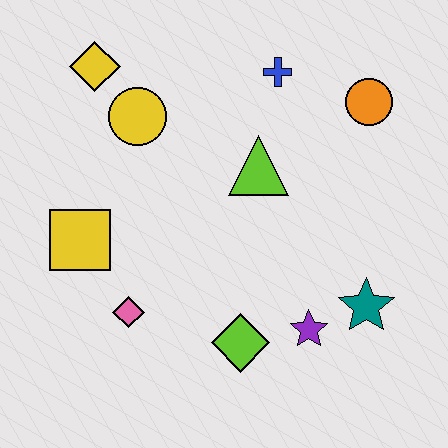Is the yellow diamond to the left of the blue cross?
Yes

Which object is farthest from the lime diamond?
The yellow diamond is farthest from the lime diamond.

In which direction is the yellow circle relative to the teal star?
The yellow circle is to the left of the teal star.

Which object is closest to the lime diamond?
The purple star is closest to the lime diamond.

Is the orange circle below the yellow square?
No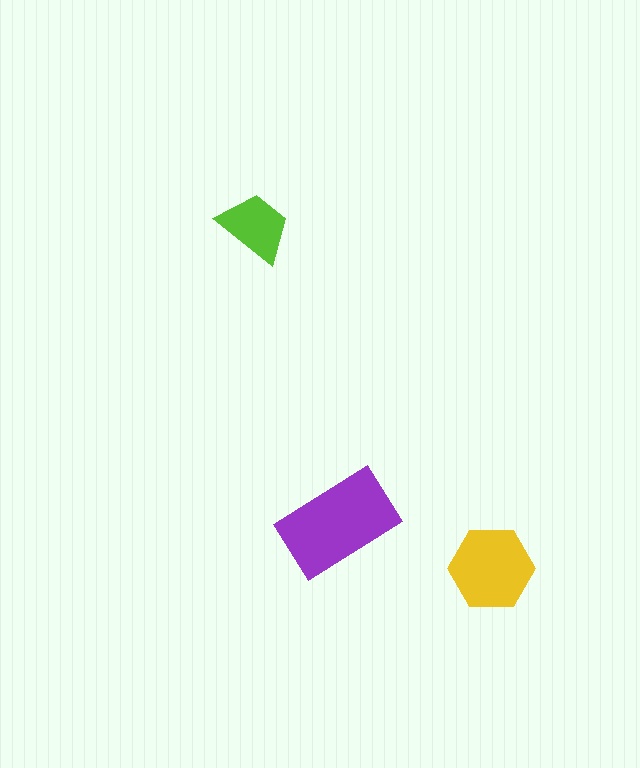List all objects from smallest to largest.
The lime trapezoid, the yellow hexagon, the purple rectangle.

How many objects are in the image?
There are 3 objects in the image.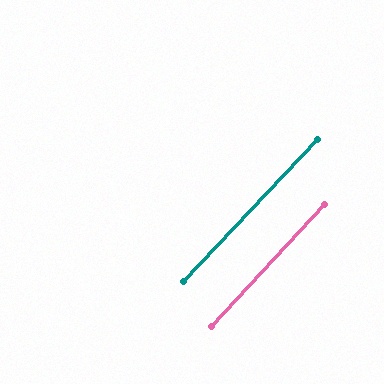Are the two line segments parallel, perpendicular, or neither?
Parallel — their directions differ by only 0.6°.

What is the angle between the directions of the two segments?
Approximately 1 degree.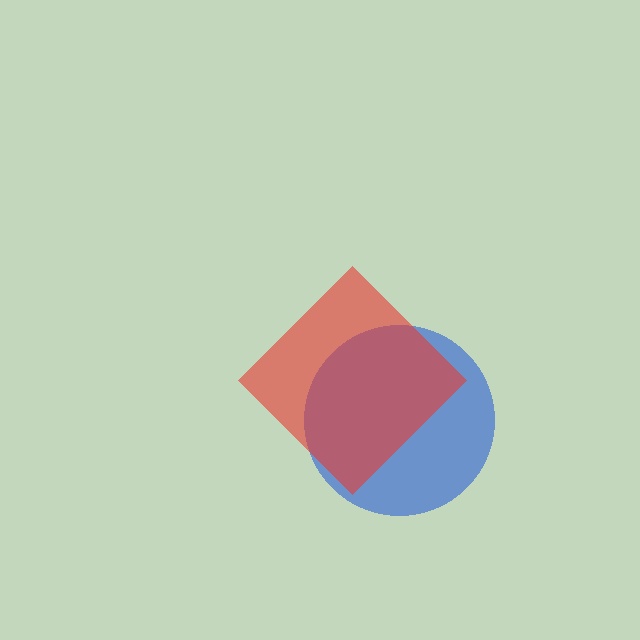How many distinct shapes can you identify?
There are 2 distinct shapes: a blue circle, a red diamond.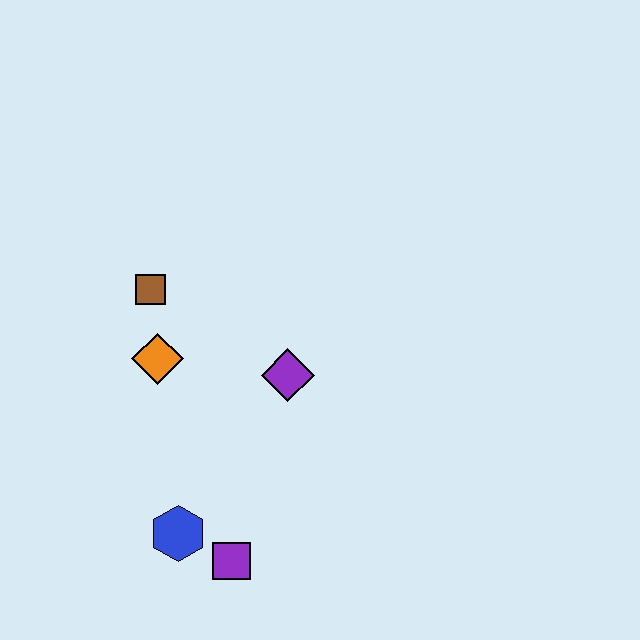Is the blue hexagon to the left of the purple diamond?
Yes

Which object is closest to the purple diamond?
The orange diamond is closest to the purple diamond.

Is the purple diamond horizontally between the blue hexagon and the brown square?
No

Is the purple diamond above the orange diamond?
No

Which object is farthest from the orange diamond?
The purple square is farthest from the orange diamond.